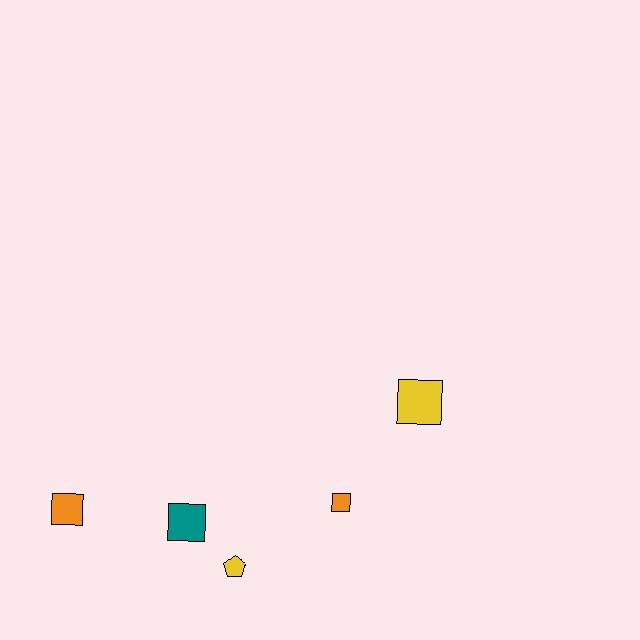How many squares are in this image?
There are 4 squares.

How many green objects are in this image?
There are no green objects.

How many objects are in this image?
There are 5 objects.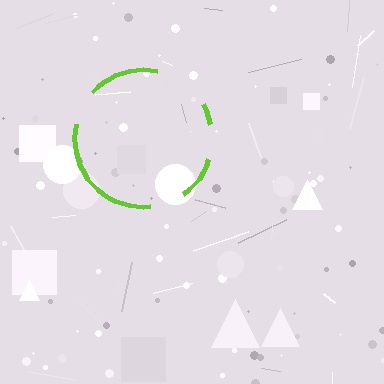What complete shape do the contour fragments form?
The contour fragments form a circle.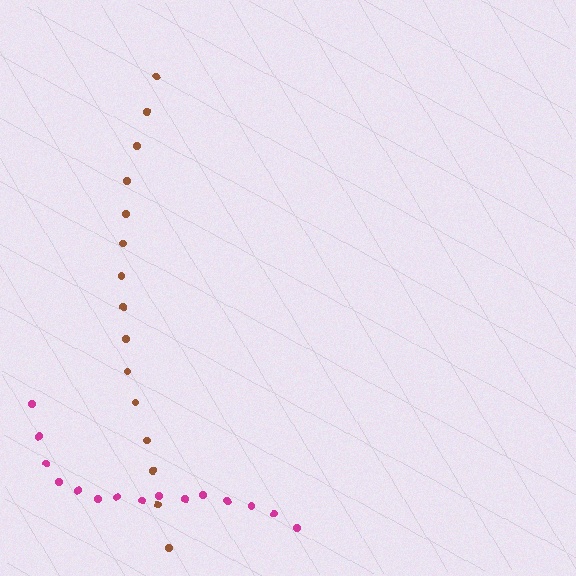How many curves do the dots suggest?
There are 2 distinct paths.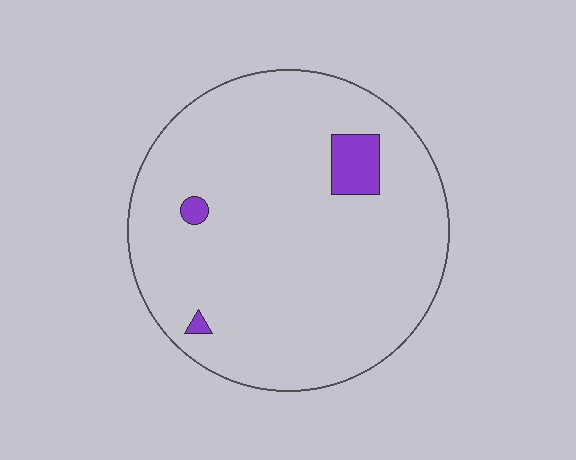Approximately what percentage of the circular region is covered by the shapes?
Approximately 5%.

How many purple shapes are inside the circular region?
3.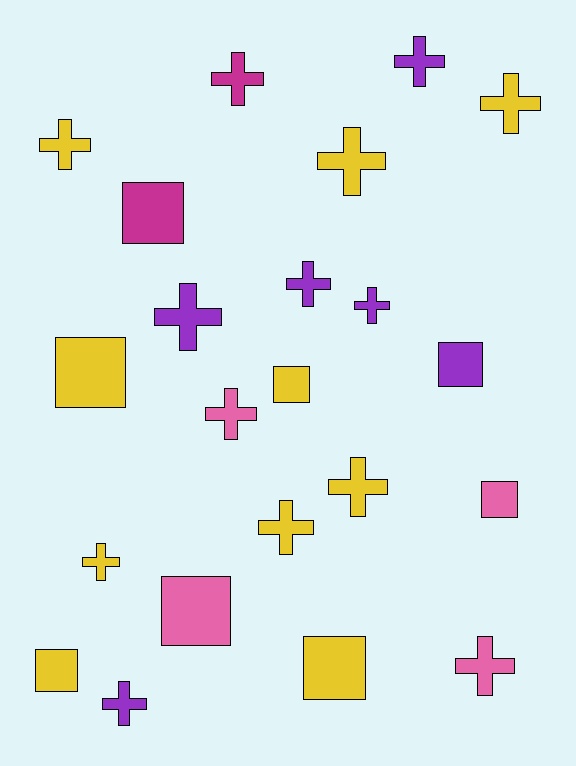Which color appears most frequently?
Yellow, with 10 objects.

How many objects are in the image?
There are 22 objects.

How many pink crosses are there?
There are 2 pink crosses.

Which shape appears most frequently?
Cross, with 14 objects.